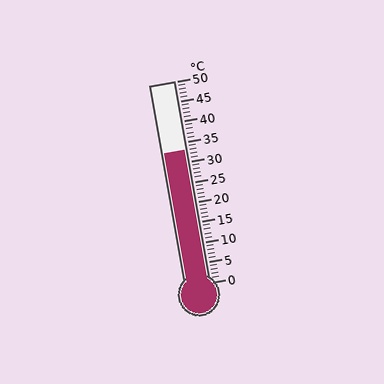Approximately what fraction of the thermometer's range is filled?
The thermometer is filled to approximately 65% of its range.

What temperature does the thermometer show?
The thermometer shows approximately 33°C.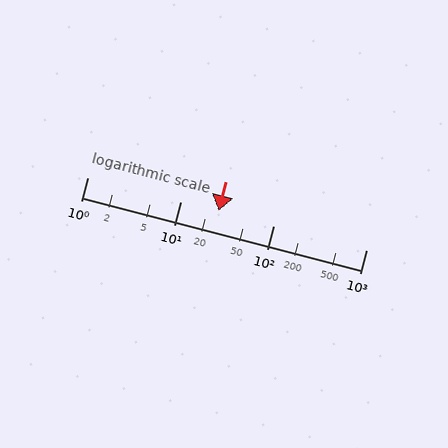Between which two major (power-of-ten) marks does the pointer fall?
The pointer is between 10 and 100.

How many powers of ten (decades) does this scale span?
The scale spans 3 decades, from 1 to 1000.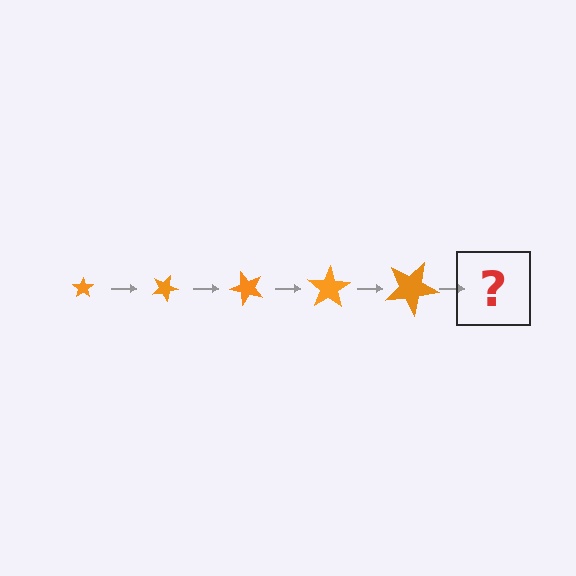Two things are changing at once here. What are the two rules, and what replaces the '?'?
The two rules are that the star grows larger each step and it rotates 25 degrees each step. The '?' should be a star, larger than the previous one and rotated 125 degrees from the start.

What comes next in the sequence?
The next element should be a star, larger than the previous one and rotated 125 degrees from the start.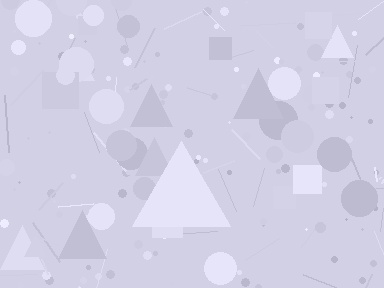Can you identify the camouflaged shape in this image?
The camouflaged shape is a triangle.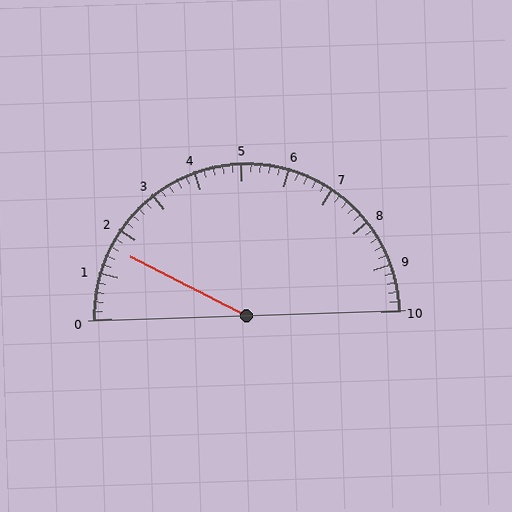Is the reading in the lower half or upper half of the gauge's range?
The reading is in the lower half of the range (0 to 10).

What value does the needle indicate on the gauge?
The needle indicates approximately 1.6.